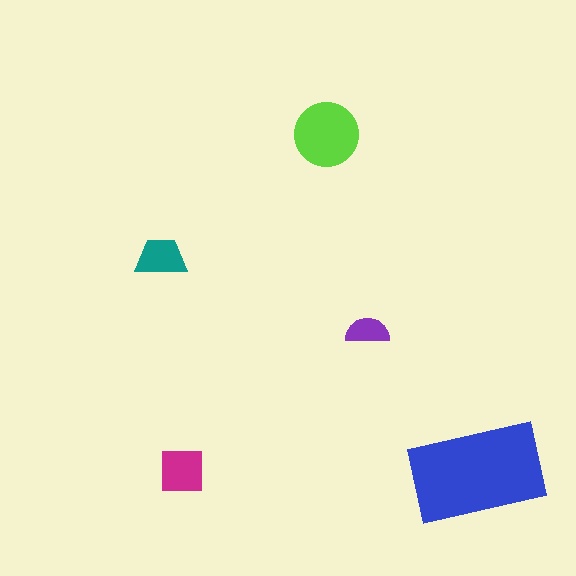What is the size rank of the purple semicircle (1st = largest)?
5th.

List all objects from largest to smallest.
The blue rectangle, the lime circle, the magenta square, the teal trapezoid, the purple semicircle.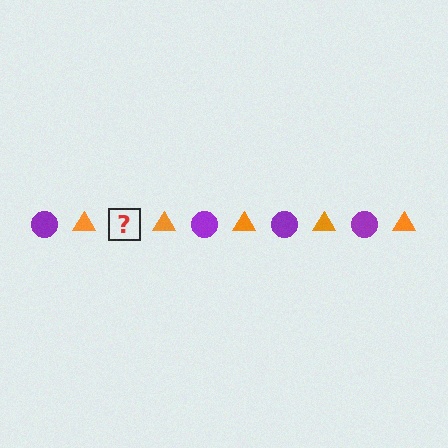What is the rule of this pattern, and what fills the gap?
The rule is that the pattern alternates between purple circle and orange triangle. The gap should be filled with a purple circle.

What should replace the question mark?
The question mark should be replaced with a purple circle.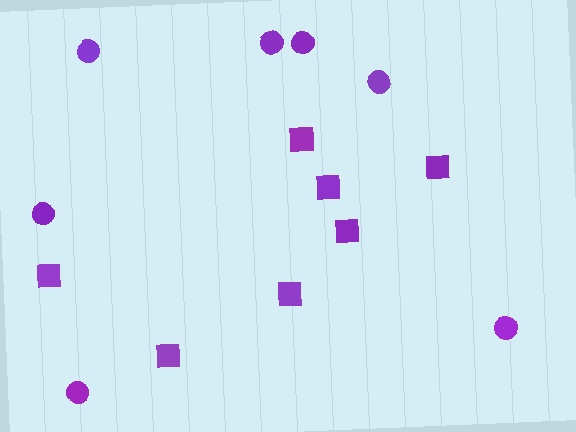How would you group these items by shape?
There are 2 groups: one group of squares (7) and one group of circles (7).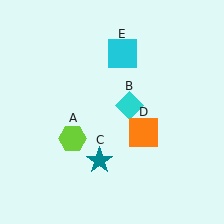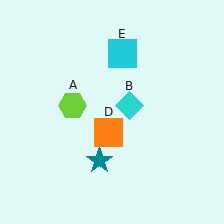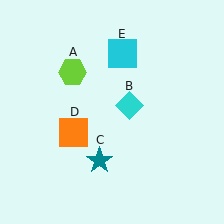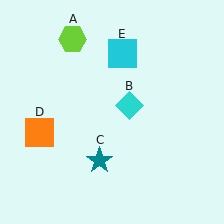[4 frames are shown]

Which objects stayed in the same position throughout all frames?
Cyan diamond (object B) and teal star (object C) and cyan square (object E) remained stationary.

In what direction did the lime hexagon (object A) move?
The lime hexagon (object A) moved up.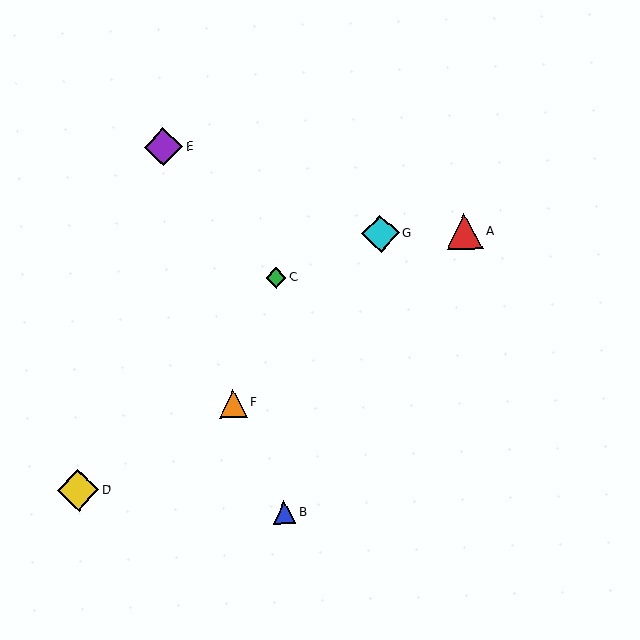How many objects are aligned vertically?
2 objects (B, C) are aligned vertically.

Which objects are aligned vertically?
Objects B, C are aligned vertically.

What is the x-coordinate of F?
Object F is at x≈233.